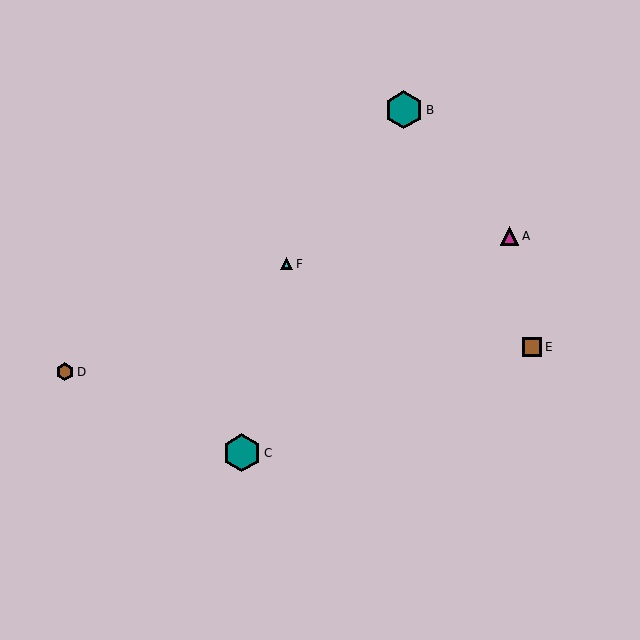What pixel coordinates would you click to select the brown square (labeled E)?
Click at (532, 347) to select the brown square E.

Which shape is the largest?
The teal hexagon (labeled C) is the largest.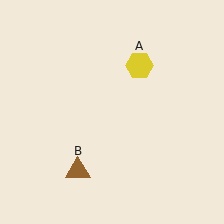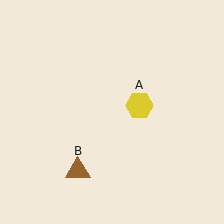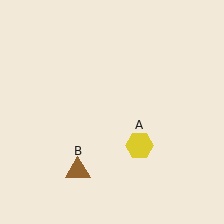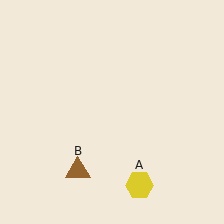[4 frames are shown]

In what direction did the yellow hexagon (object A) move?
The yellow hexagon (object A) moved down.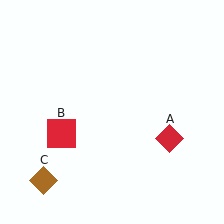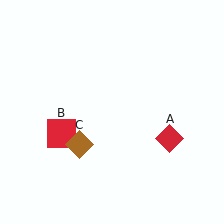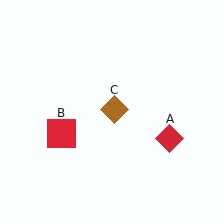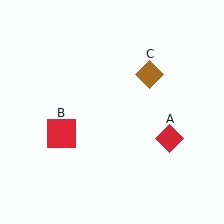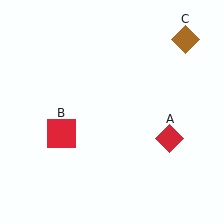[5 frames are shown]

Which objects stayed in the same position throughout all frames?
Red diamond (object A) and red square (object B) remained stationary.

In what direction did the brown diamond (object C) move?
The brown diamond (object C) moved up and to the right.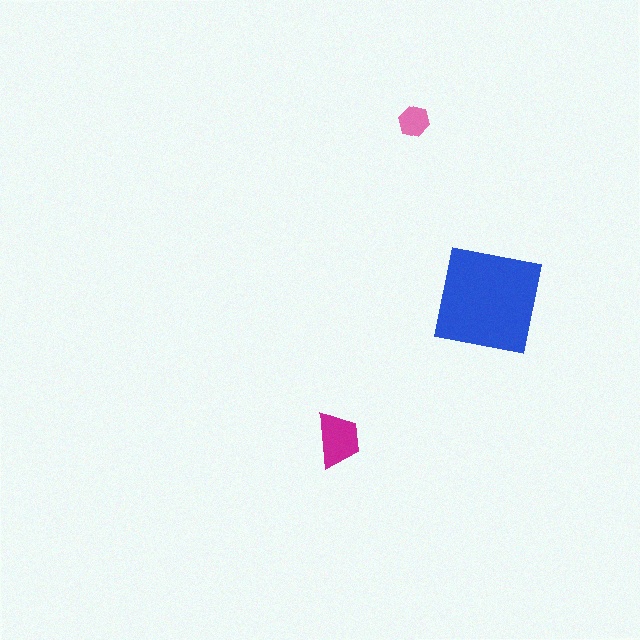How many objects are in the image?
There are 3 objects in the image.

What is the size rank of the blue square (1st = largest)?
1st.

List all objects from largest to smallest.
The blue square, the magenta trapezoid, the pink hexagon.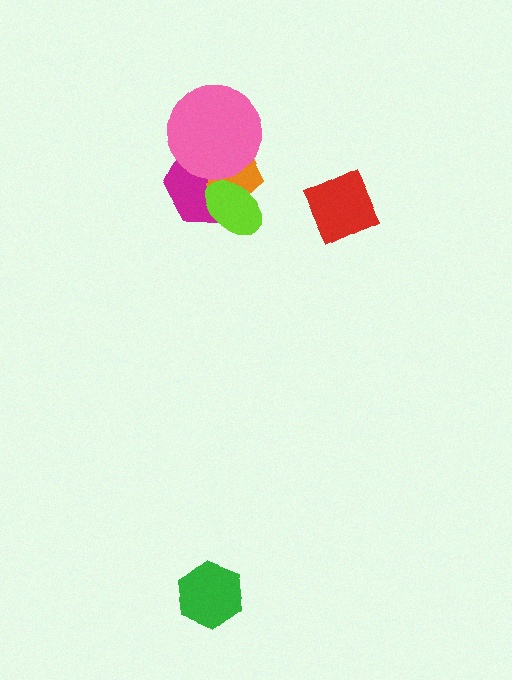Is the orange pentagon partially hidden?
Yes, it is partially covered by another shape.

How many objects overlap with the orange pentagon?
3 objects overlap with the orange pentagon.